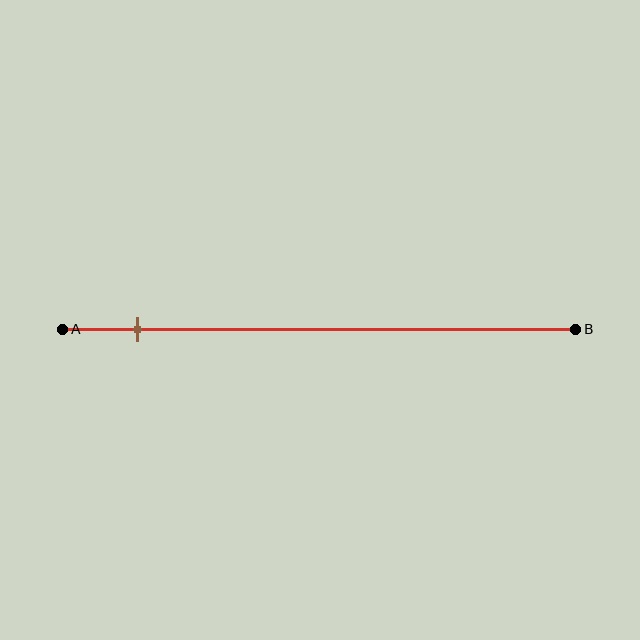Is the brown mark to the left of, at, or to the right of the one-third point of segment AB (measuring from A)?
The brown mark is to the left of the one-third point of segment AB.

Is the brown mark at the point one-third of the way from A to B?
No, the mark is at about 15% from A, not at the 33% one-third point.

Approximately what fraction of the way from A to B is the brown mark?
The brown mark is approximately 15% of the way from A to B.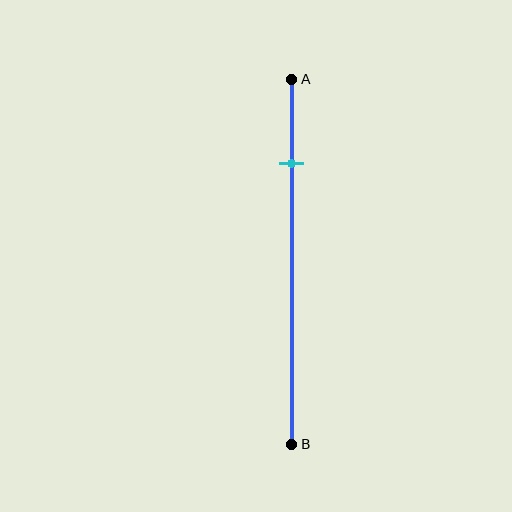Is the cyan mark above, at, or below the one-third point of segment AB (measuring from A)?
The cyan mark is above the one-third point of segment AB.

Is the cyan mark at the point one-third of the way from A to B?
No, the mark is at about 25% from A, not at the 33% one-third point.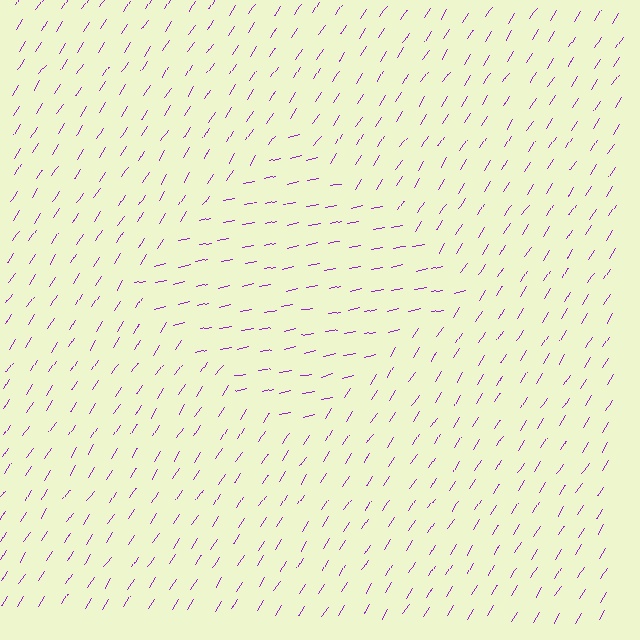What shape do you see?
I see a diamond.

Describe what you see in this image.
The image is filled with small purple line segments. A diamond region in the image has lines oriented differently from the surrounding lines, creating a visible texture boundary.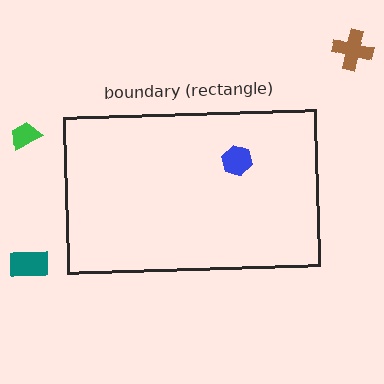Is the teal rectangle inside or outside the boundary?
Outside.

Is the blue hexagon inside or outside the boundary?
Inside.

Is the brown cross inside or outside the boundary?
Outside.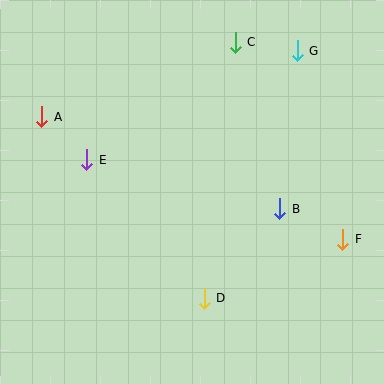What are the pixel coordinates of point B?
Point B is at (280, 209).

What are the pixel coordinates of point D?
Point D is at (204, 299).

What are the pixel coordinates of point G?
Point G is at (297, 51).